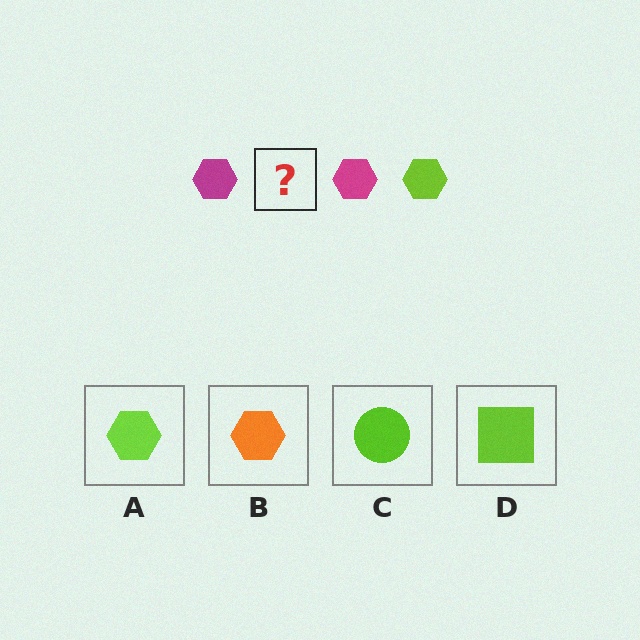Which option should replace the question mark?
Option A.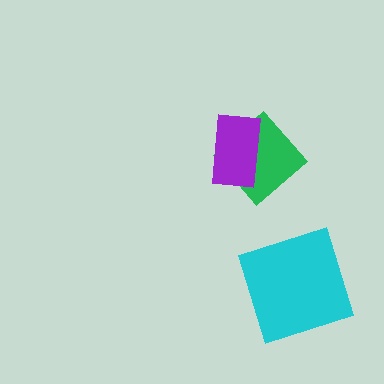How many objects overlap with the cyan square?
0 objects overlap with the cyan square.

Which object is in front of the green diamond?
The purple rectangle is in front of the green diamond.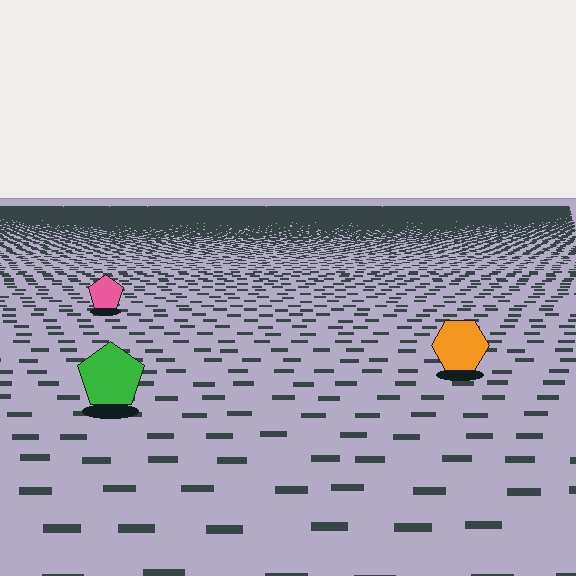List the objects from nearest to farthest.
From nearest to farthest: the green pentagon, the orange hexagon, the pink pentagon.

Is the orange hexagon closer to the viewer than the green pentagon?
No. The green pentagon is closer — you can tell from the texture gradient: the ground texture is coarser near it.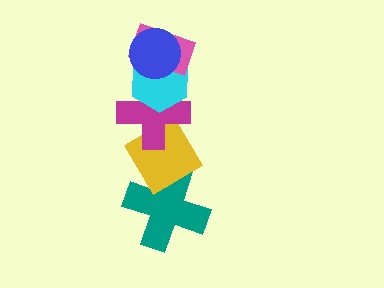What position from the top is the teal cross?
The teal cross is 6th from the top.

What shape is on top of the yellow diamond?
The magenta cross is on top of the yellow diamond.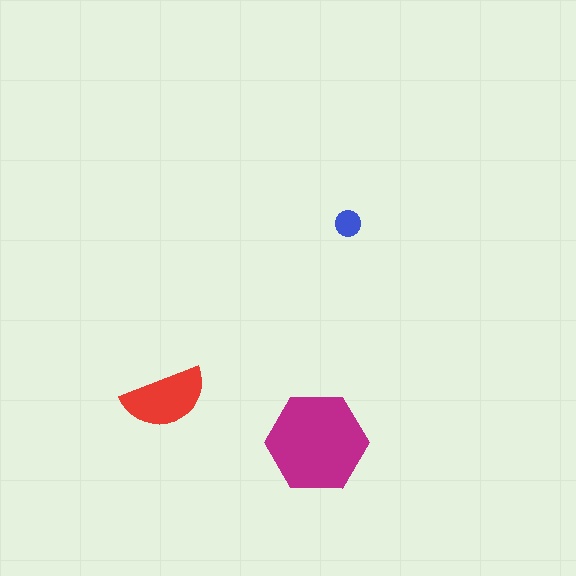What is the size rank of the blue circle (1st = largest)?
3rd.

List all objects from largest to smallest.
The magenta hexagon, the red semicircle, the blue circle.